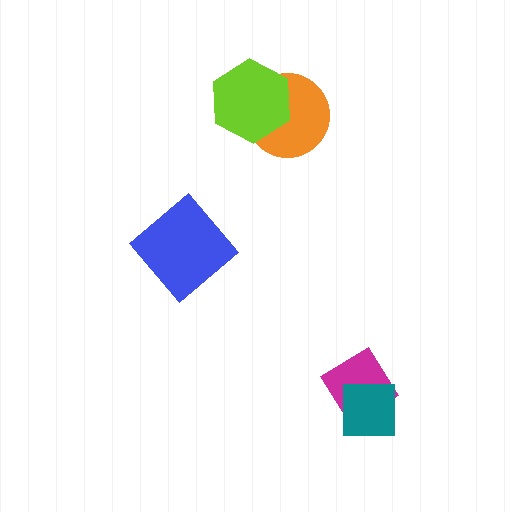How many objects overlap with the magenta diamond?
1 object overlaps with the magenta diamond.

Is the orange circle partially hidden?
Yes, it is partially covered by another shape.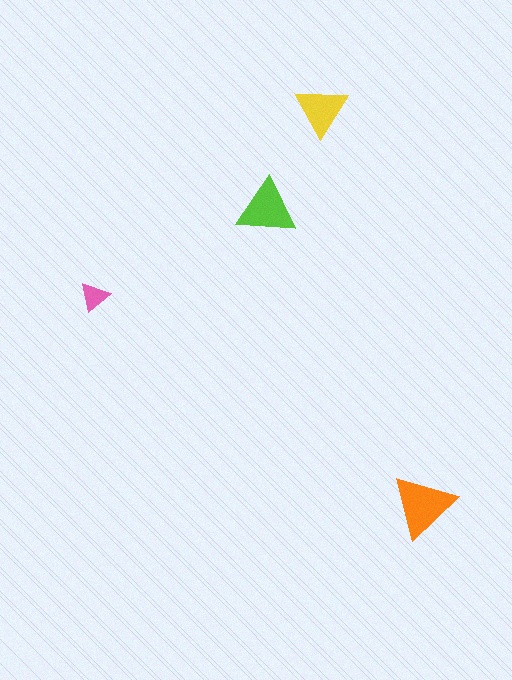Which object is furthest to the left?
The pink triangle is leftmost.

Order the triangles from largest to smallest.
the orange one, the lime one, the yellow one, the pink one.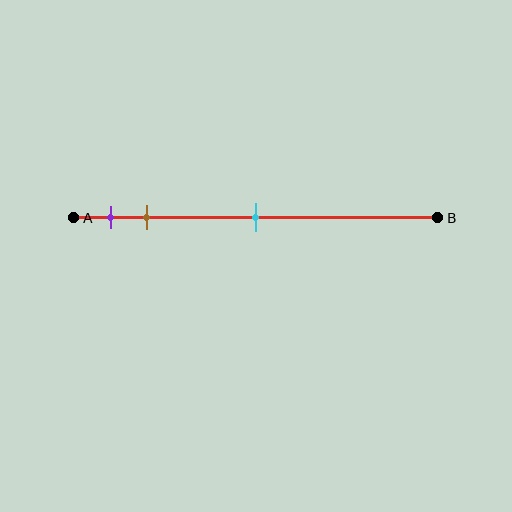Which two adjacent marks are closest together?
The purple and brown marks are the closest adjacent pair.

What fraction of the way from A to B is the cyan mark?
The cyan mark is approximately 50% (0.5) of the way from A to B.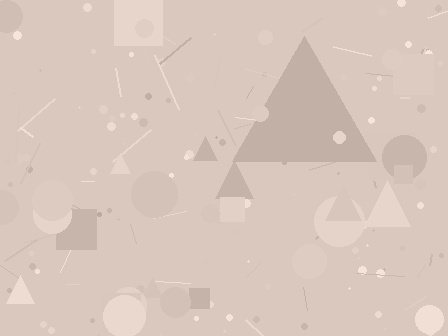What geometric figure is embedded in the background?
A triangle is embedded in the background.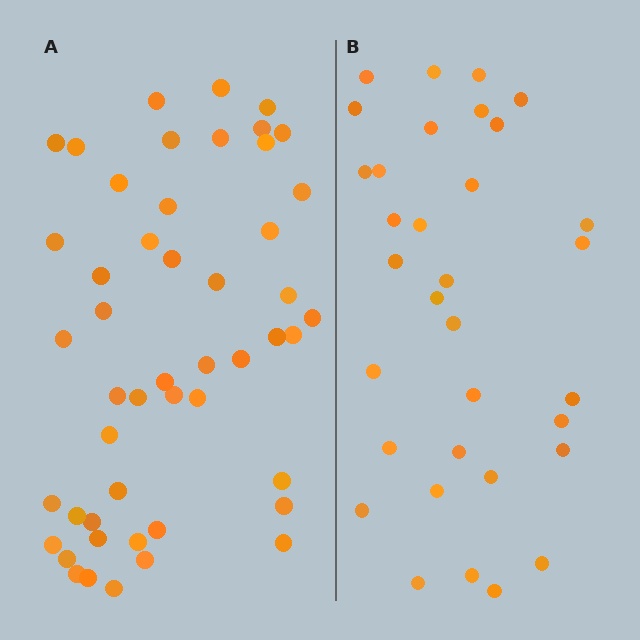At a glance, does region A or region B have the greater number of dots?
Region A (the left region) has more dots.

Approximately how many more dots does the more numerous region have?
Region A has approximately 15 more dots than region B.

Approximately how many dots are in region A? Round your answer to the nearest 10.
About 50 dots. (The exact count is 49, which rounds to 50.)